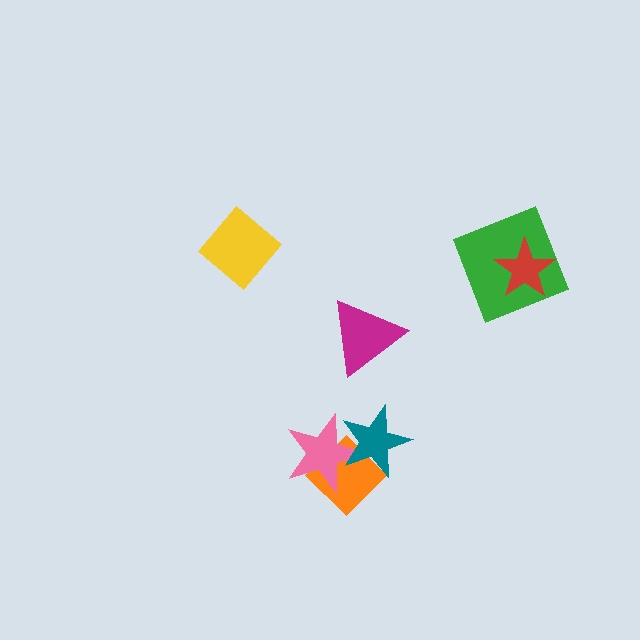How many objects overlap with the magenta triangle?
0 objects overlap with the magenta triangle.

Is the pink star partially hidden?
Yes, it is partially covered by another shape.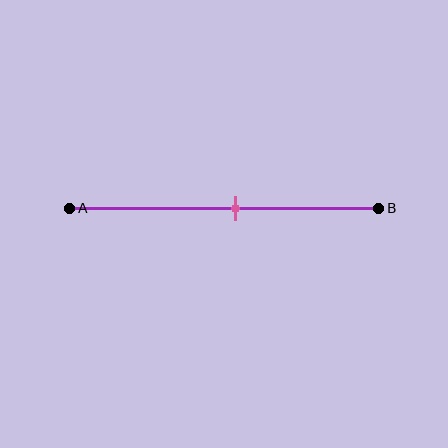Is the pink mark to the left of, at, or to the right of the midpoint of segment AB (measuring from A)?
The pink mark is to the right of the midpoint of segment AB.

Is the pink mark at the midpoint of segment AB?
No, the mark is at about 55% from A, not at the 50% midpoint.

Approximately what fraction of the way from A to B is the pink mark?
The pink mark is approximately 55% of the way from A to B.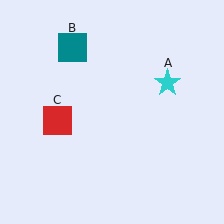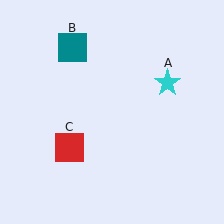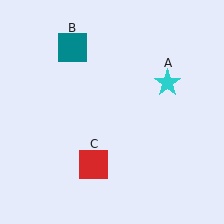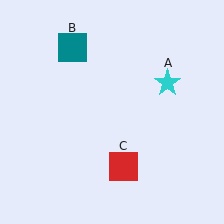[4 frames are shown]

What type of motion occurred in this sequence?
The red square (object C) rotated counterclockwise around the center of the scene.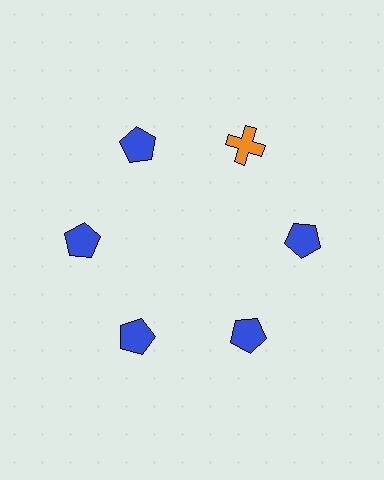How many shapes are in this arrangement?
There are 6 shapes arranged in a ring pattern.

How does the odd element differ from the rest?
It differs in both color (orange instead of blue) and shape (cross instead of pentagon).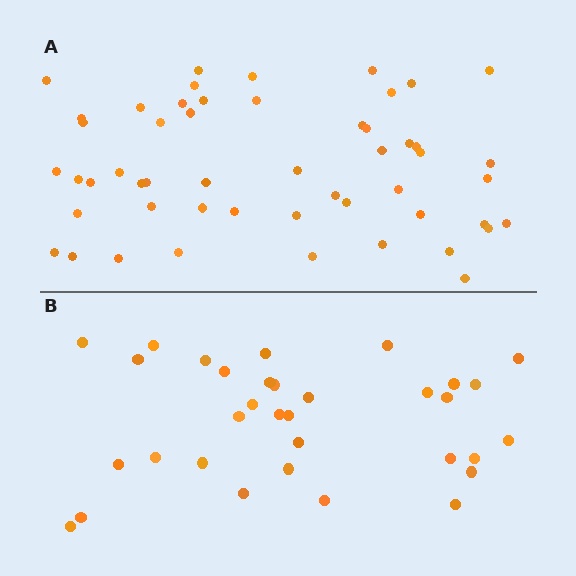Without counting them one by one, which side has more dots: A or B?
Region A (the top region) has more dots.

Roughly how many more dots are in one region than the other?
Region A has approximately 20 more dots than region B.